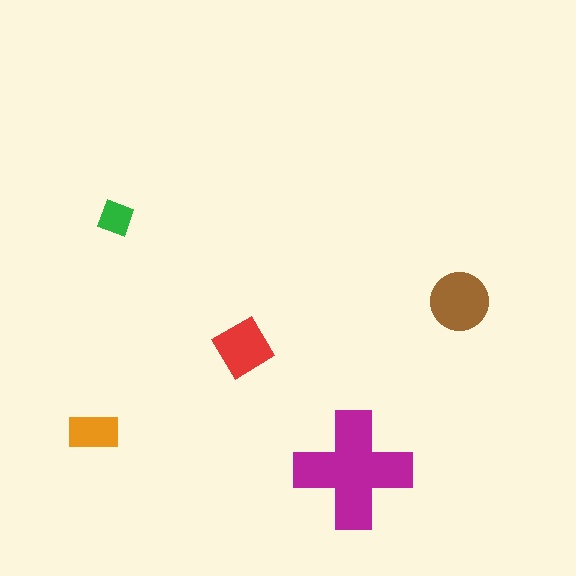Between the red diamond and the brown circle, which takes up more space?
The brown circle.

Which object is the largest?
The magenta cross.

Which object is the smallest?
The green diamond.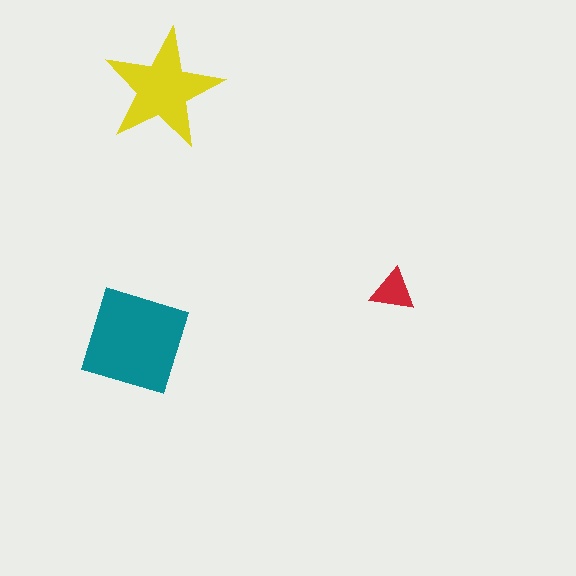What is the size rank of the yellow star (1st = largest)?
2nd.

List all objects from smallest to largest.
The red triangle, the yellow star, the teal diamond.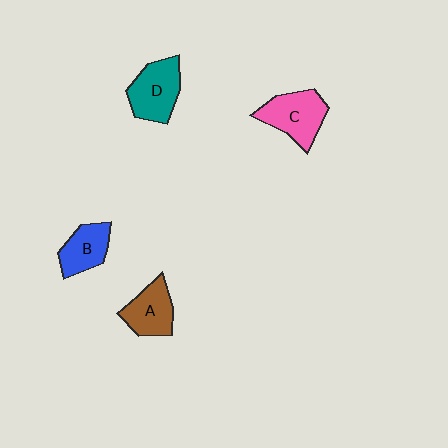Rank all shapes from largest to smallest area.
From largest to smallest: C (pink), D (teal), A (brown), B (blue).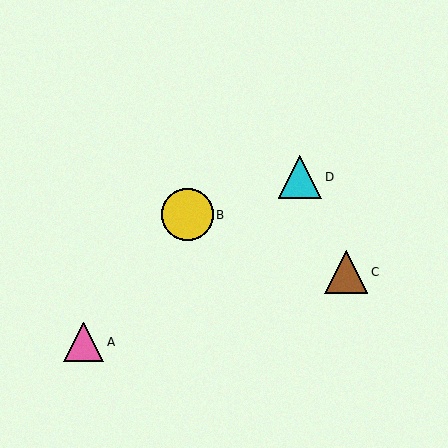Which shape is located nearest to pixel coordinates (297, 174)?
The cyan triangle (labeled D) at (300, 177) is nearest to that location.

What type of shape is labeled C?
Shape C is a brown triangle.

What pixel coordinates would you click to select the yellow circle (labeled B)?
Click at (187, 215) to select the yellow circle B.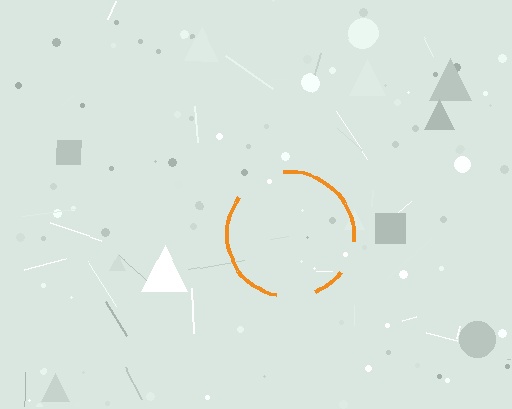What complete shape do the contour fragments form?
The contour fragments form a circle.